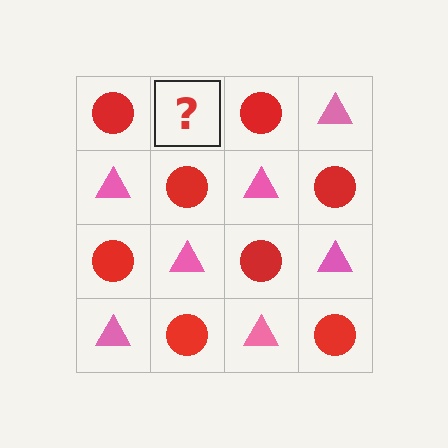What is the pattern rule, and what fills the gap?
The rule is that it alternates red circle and pink triangle in a checkerboard pattern. The gap should be filled with a pink triangle.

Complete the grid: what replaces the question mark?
The question mark should be replaced with a pink triangle.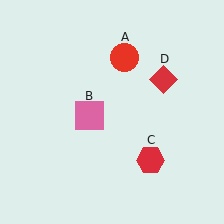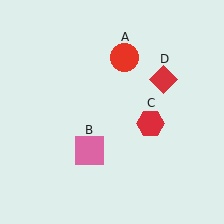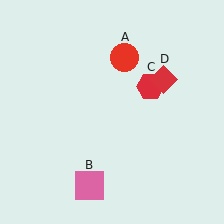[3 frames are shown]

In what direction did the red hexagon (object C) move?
The red hexagon (object C) moved up.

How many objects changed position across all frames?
2 objects changed position: pink square (object B), red hexagon (object C).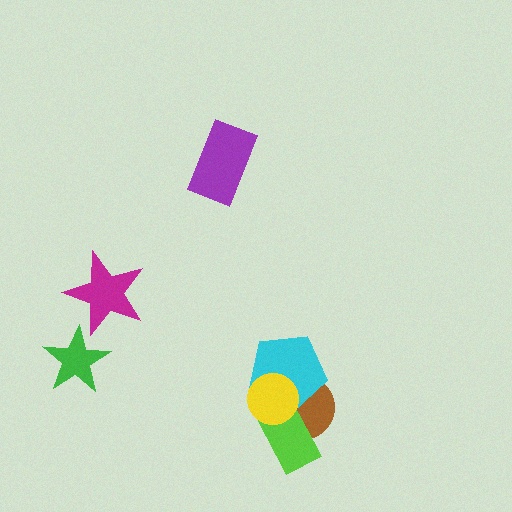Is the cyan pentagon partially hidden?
Yes, it is partially covered by another shape.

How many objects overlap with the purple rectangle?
0 objects overlap with the purple rectangle.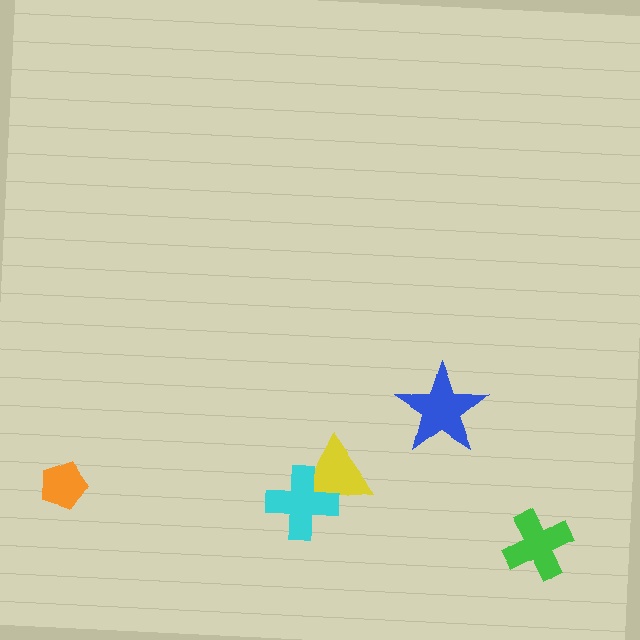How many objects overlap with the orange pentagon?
0 objects overlap with the orange pentagon.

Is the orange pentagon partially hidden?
No, no other shape covers it.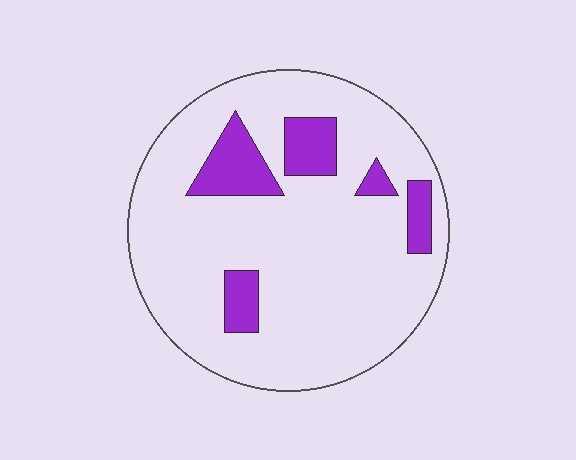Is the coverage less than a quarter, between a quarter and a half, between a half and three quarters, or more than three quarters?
Less than a quarter.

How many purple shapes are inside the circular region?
5.